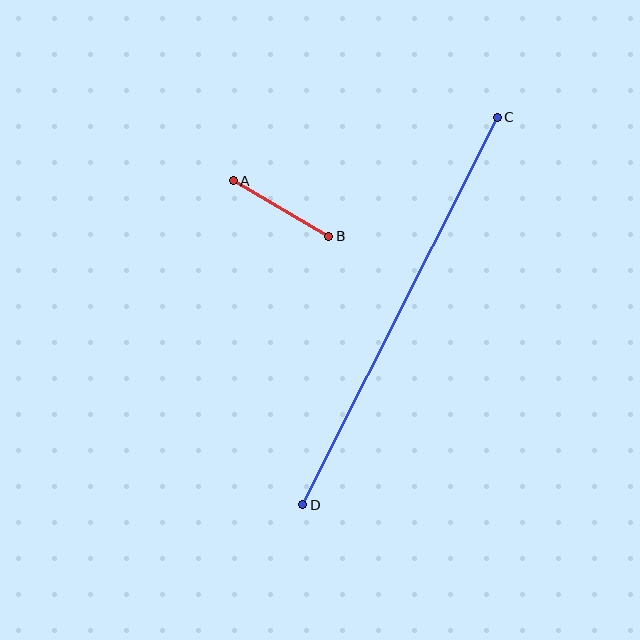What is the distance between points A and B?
The distance is approximately 110 pixels.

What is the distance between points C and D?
The distance is approximately 434 pixels.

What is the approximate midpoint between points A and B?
The midpoint is at approximately (281, 209) pixels.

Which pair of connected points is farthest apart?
Points C and D are farthest apart.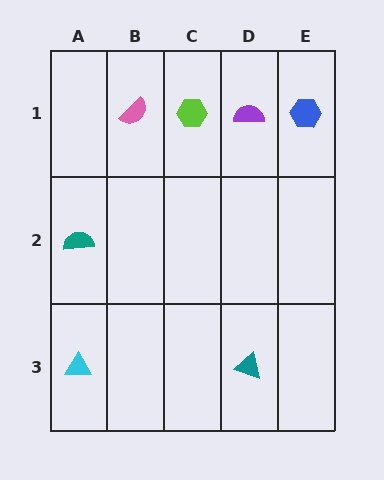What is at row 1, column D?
A purple semicircle.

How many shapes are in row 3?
2 shapes.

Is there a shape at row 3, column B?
No, that cell is empty.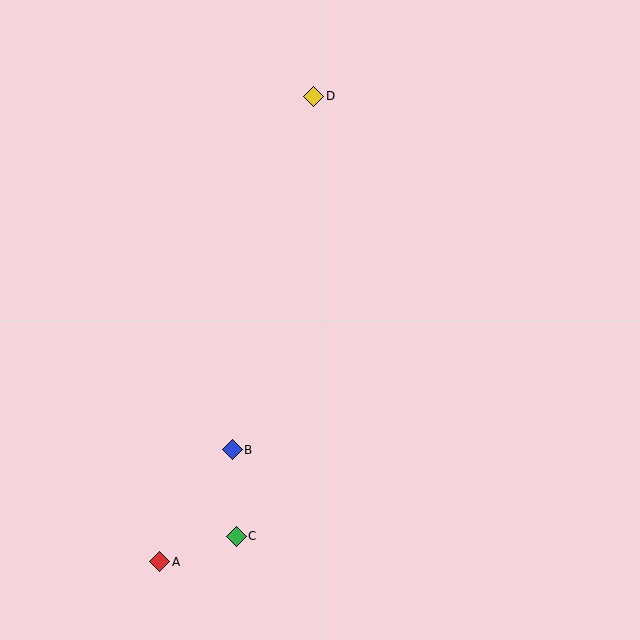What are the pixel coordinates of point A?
Point A is at (160, 562).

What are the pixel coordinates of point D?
Point D is at (314, 96).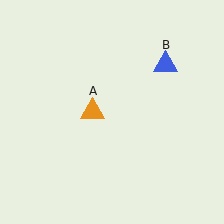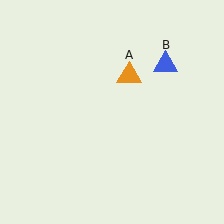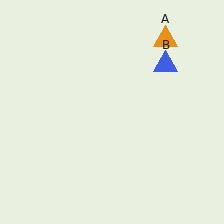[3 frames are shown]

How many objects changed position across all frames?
1 object changed position: orange triangle (object A).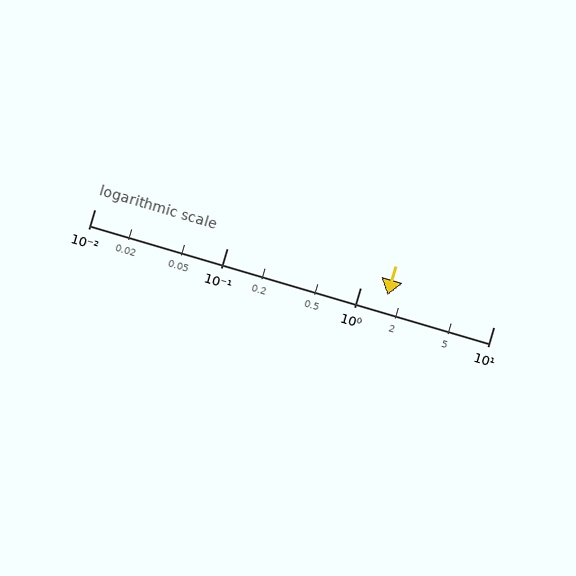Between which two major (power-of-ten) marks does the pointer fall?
The pointer is between 1 and 10.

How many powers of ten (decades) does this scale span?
The scale spans 3 decades, from 0.01 to 10.